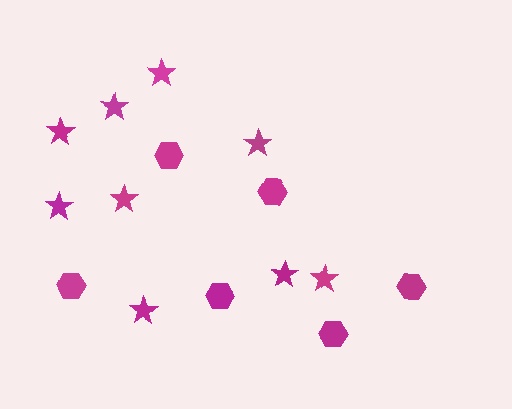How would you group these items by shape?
There are 2 groups: one group of stars (9) and one group of hexagons (6).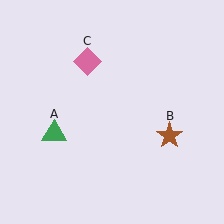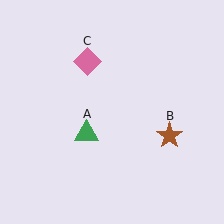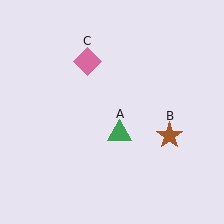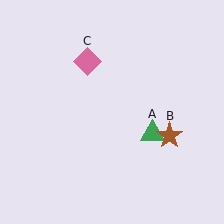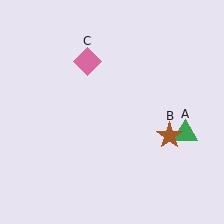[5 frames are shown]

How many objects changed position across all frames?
1 object changed position: green triangle (object A).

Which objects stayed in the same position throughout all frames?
Brown star (object B) and pink diamond (object C) remained stationary.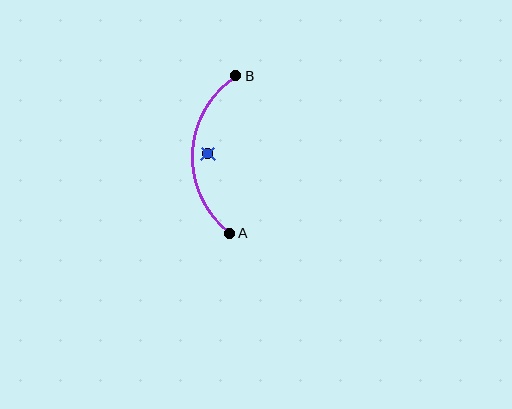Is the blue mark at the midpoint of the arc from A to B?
No — the blue mark does not lie on the arc at all. It sits slightly inside the curve.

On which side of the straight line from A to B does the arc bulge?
The arc bulges to the left of the straight line connecting A and B.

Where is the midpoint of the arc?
The arc midpoint is the point on the curve farthest from the straight line joining A and B. It sits to the left of that line.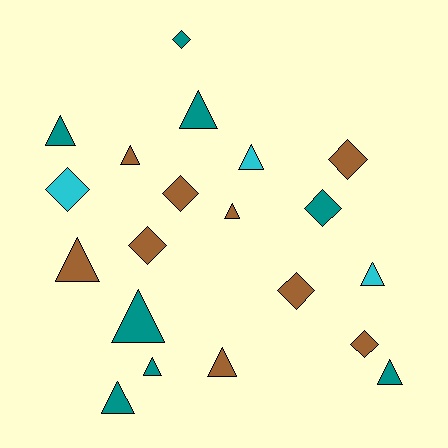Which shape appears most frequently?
Triangle, with 12 objects.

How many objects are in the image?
There are 20 objects.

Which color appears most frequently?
Brown, with 9 objects.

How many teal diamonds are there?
There are 2 teal diamonds.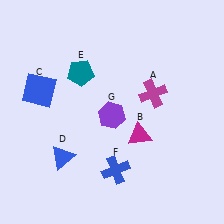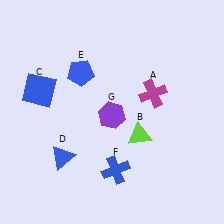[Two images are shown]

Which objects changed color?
B changed from magenta to lime. E changed from teal to blue.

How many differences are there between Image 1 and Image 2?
There are 2 differences between the two images.